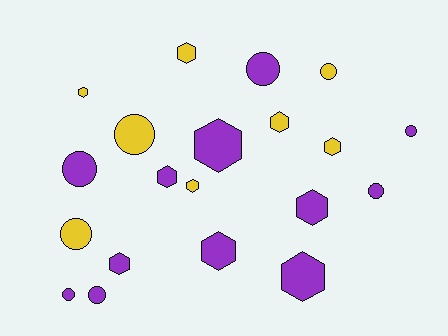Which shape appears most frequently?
Hexagon, with 11 objects.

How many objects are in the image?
There are 20 objects.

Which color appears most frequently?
Purple, with 12 objects.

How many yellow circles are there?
There are 3 yellow circles.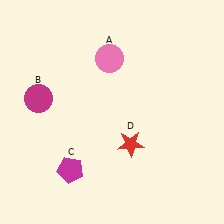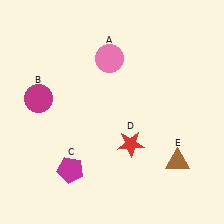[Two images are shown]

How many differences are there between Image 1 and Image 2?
There is 1 difference between the two images.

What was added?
A brown triangle (E) was added in Image 2.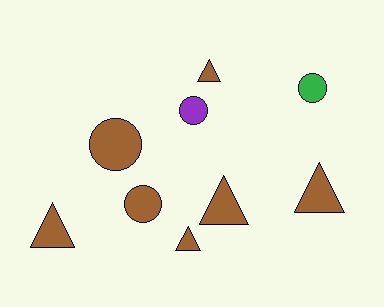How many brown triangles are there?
There are 5 brown triangles.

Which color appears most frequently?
Brown, with 7 objects.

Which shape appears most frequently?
Triangle, with 5 objects.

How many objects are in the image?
There are 9 objects.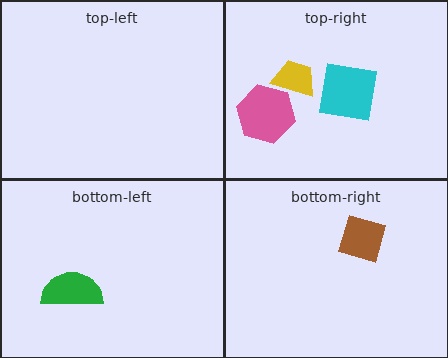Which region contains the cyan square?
The top-right region.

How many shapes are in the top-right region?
3.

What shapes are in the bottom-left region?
The green semicircle.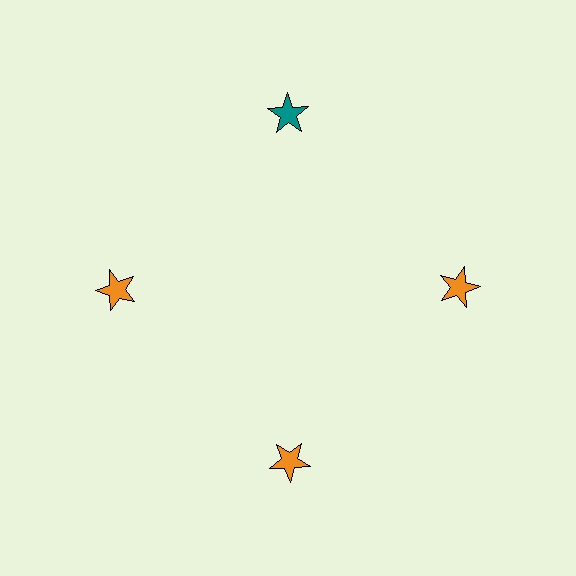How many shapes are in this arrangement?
There are 4 shapes arranged in a ring pattern.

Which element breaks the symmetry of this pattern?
The teal star at roughly the 12 o'clock position breaks the symmetry. All other shapes are orange stars.